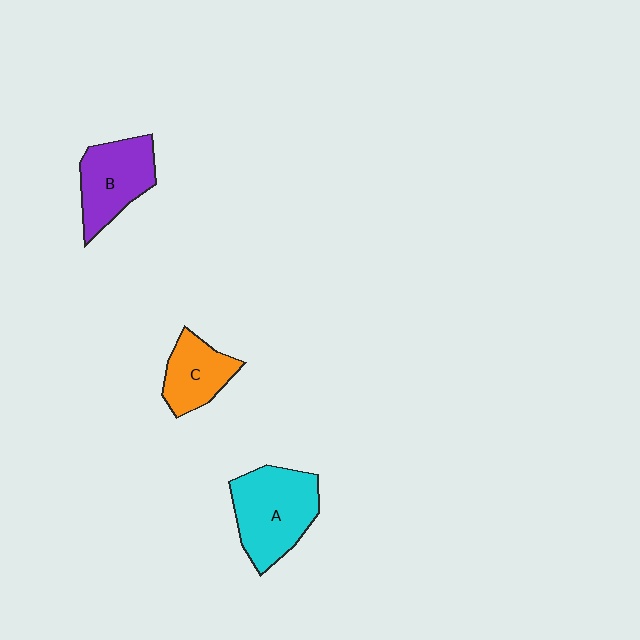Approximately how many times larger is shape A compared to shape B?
Approximately 1.3 times.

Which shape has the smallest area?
Shape C (orange).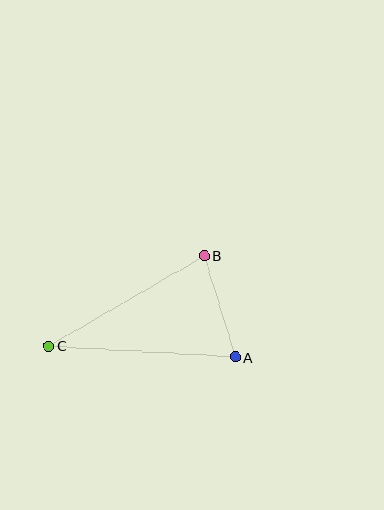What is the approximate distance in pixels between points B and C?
The distance between B and C is approximately 180 pixels.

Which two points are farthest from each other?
Points A and C are farthest from each other.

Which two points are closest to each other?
Points A and B are closest to each other.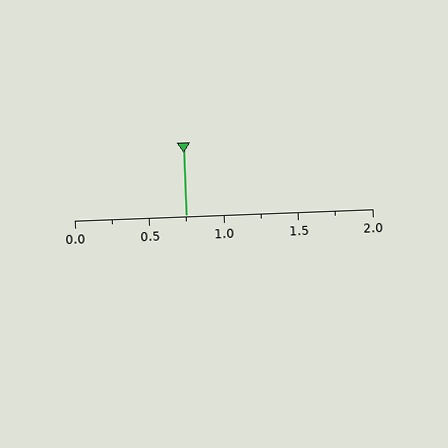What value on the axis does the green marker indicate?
The marker indicates approximately 0.75.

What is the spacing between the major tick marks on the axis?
The major ticks are spaced 0.5 apart.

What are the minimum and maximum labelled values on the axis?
The axis runs from 0.0 to 2.0.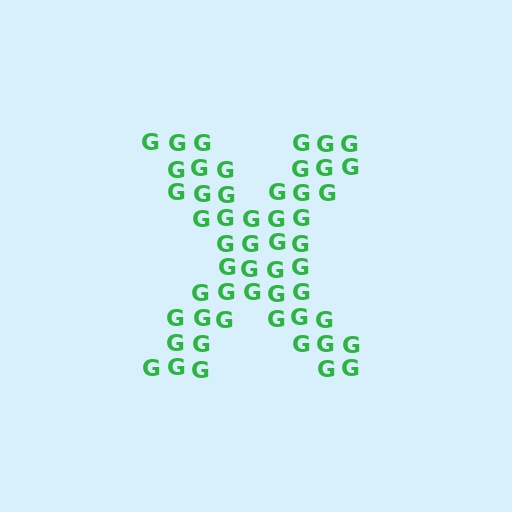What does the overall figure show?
The overall figure shows the letter X.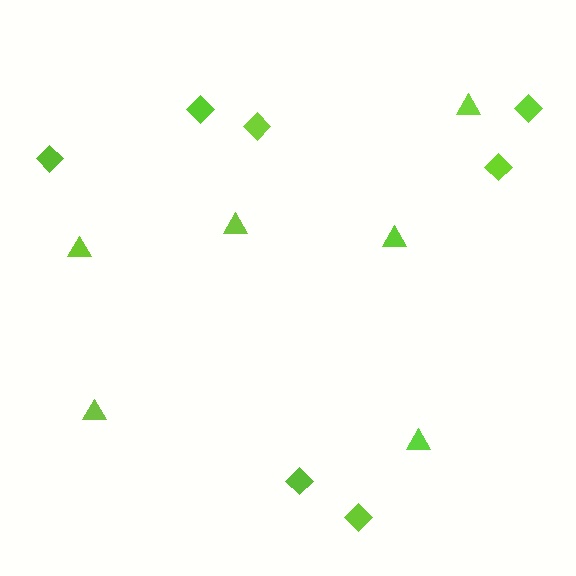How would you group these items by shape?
There are 2 groups: one group of triangles (6) and one group of diamonds (7).